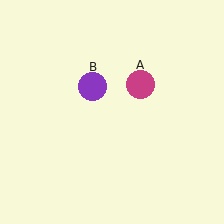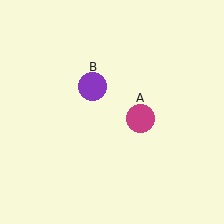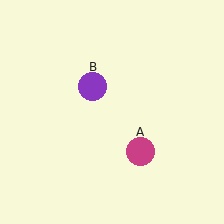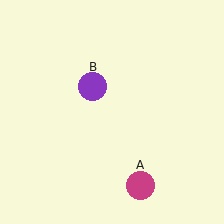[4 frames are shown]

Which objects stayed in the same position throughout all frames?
Purple circle (object B) remained stationary.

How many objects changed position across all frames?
1 object changed position: magenta circle (object A).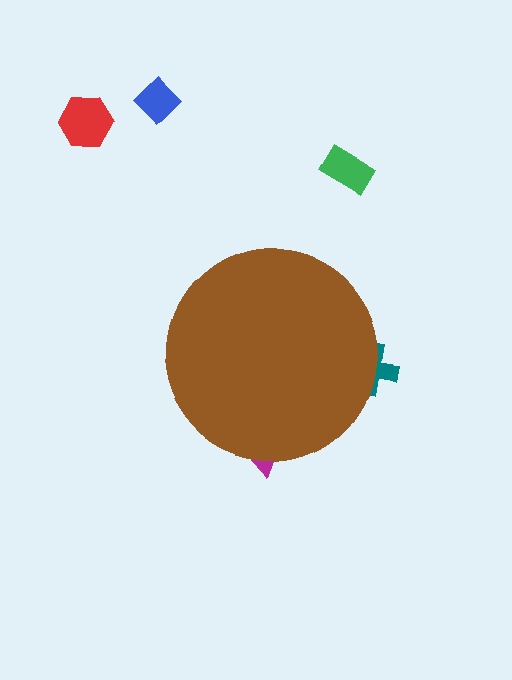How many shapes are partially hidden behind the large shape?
2 shapes are partially hidden.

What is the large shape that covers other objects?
A brown circle.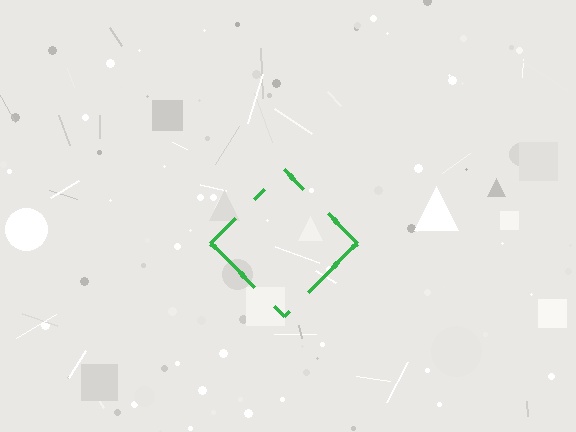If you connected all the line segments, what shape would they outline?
They would outline a diamond.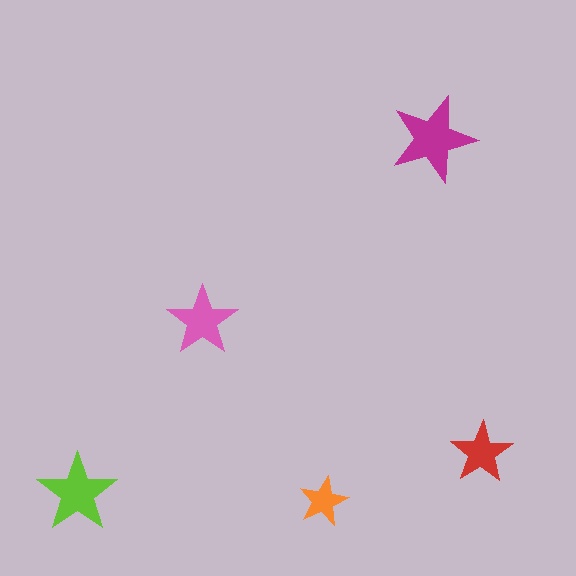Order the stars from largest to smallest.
the magenta one, the lime one, the pink one, the red one, the orange one.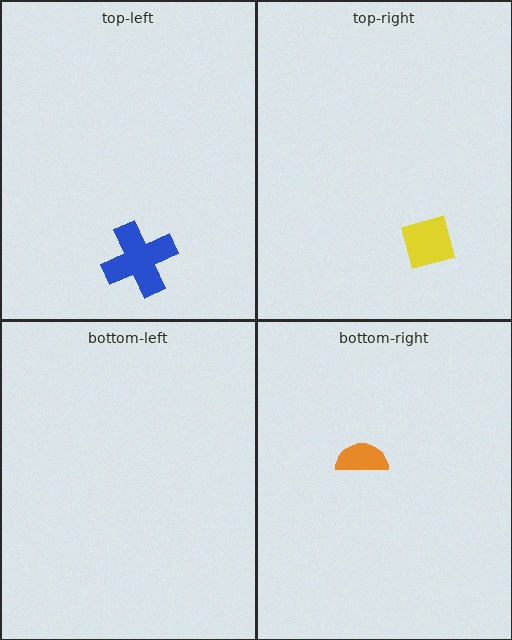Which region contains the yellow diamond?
The top-right region.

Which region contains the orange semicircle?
The bottom-right region.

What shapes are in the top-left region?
The blue cross.